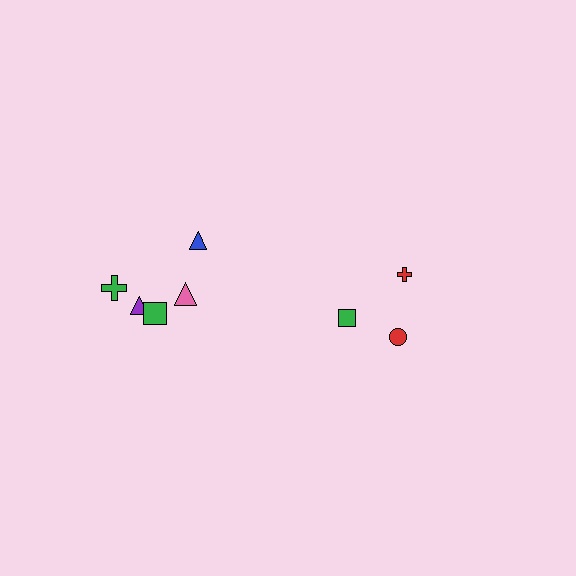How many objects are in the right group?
There are 3 objects.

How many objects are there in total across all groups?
There are 8 objects.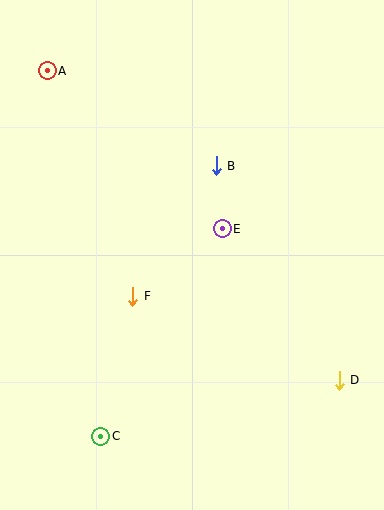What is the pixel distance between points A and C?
The distance between A and C is 370 pixels.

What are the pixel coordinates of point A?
Point A is at (47, 71).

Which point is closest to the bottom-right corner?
Point D is closest to the bottom-right corner.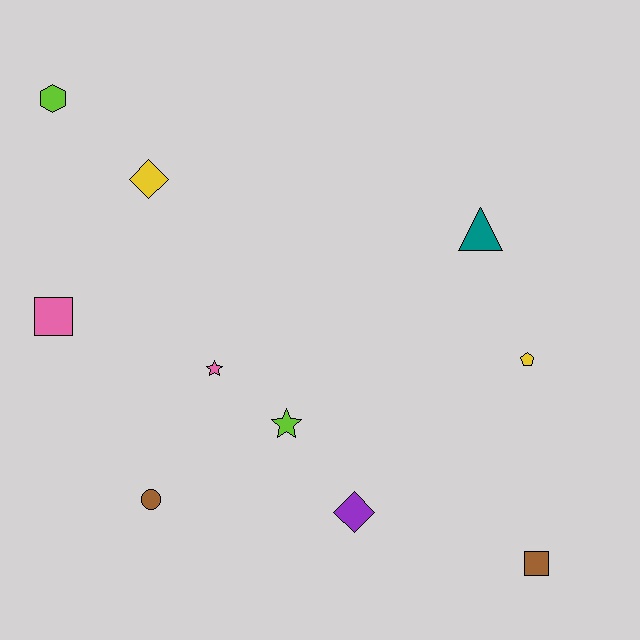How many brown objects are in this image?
There are 2 brown objects.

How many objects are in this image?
There are 10 objects.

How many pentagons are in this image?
There is 1 pentagon.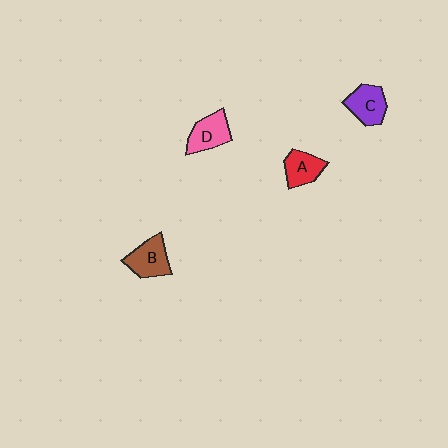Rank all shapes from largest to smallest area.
From largest to smallest: B (brown), C (purple), D (pink), A (red).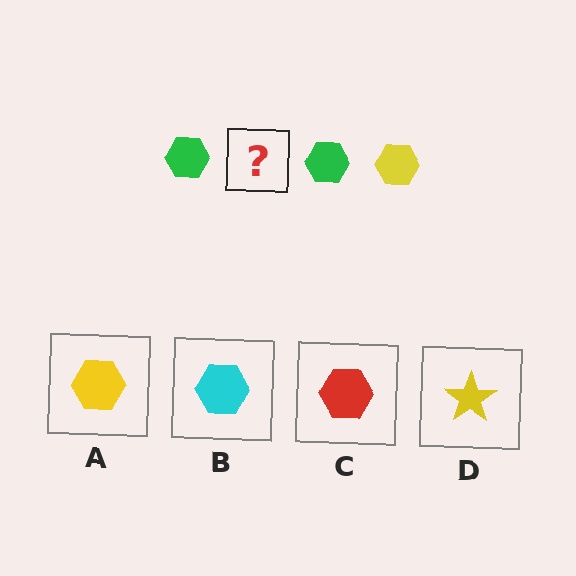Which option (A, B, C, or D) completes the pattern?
A.